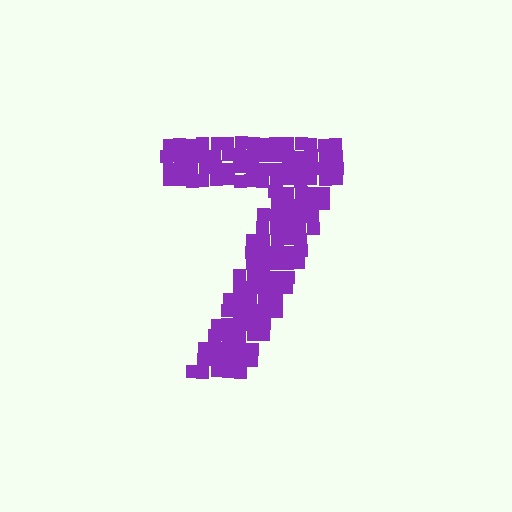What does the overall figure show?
The overall figure shows the digit 7.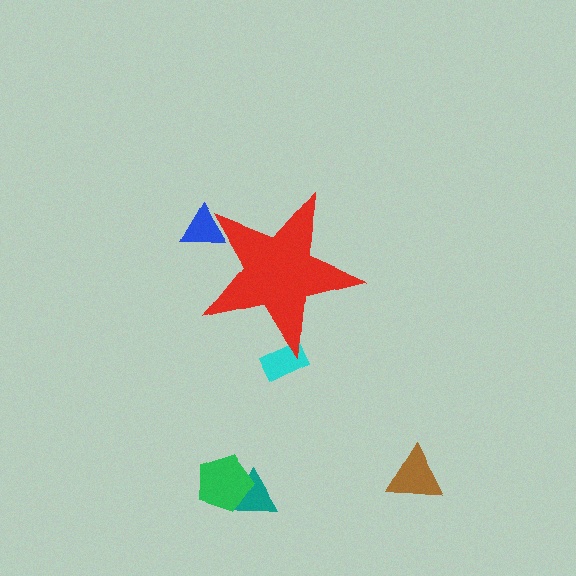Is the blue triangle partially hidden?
Yes, the blue triangle is partially hidden behind the red star.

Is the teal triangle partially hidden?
No, the teal triangle is fully visible.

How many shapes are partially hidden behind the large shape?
2 shapes are partially hidden.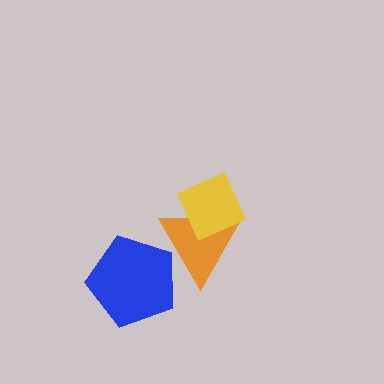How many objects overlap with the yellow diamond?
1 object overlaps with the yellow diamond.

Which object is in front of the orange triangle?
The yellow diamond is in front of the orange triangle.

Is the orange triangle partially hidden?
Yes, it is partially covered by another shape.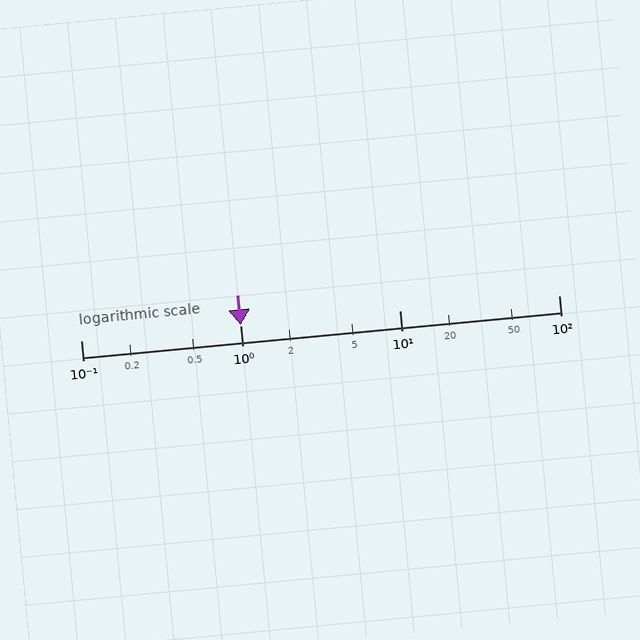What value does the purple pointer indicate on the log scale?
The pointer indicates approximately 1.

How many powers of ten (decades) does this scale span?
The scale spans 3 decades, from 0.1 to 100.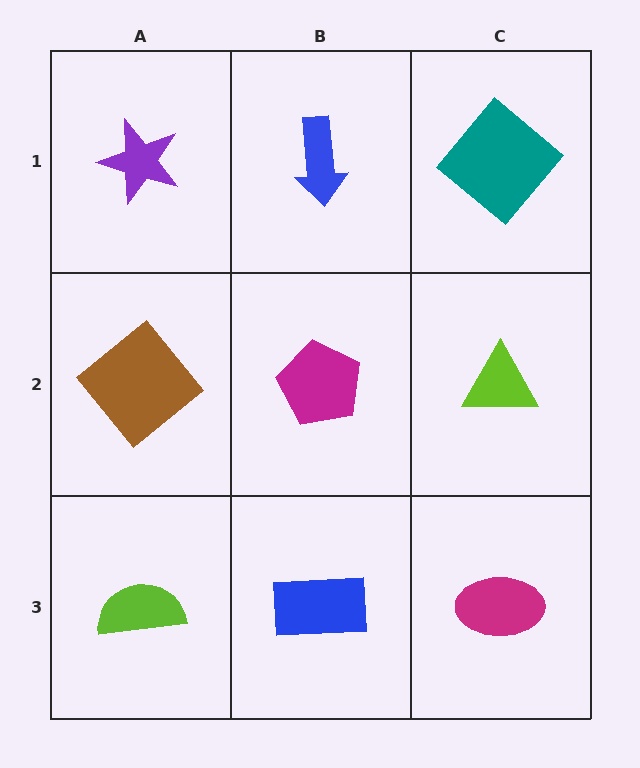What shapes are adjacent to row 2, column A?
A purple star (row 1, column A), a lime semicircle (row 3, column A), a magenta pentagon (row 2, column B).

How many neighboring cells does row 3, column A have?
2.